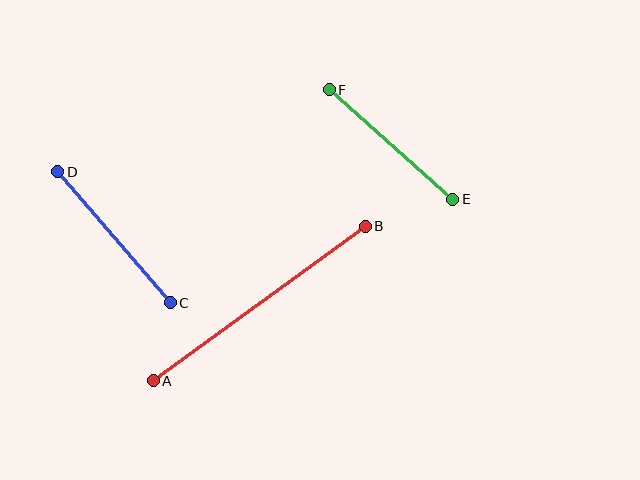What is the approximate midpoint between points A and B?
The midpoint is at approximately (259, 303) pixels.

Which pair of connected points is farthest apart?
Points A and B are farthest apart.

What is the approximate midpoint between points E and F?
The midpoint is at approximately (391, 144) pixels.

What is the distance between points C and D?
The distance is approximately 173 pixels.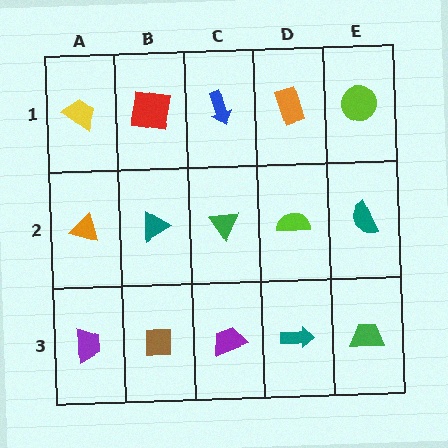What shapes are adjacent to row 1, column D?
A lime semicircle (row 2, column D), a blue arrow (row 1, column C), a lime circle (row 1, column E).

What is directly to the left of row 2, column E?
A lime semicircle.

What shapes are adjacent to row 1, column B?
A teal triangle (row 2, column B), a yellow trapezoid (row 1, column A), a blue arrow (row 1, column C).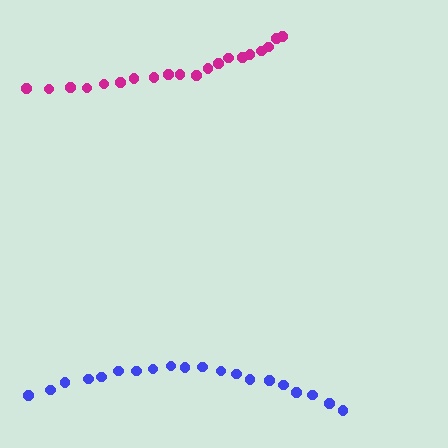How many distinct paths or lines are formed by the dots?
There are 2 distinct paths.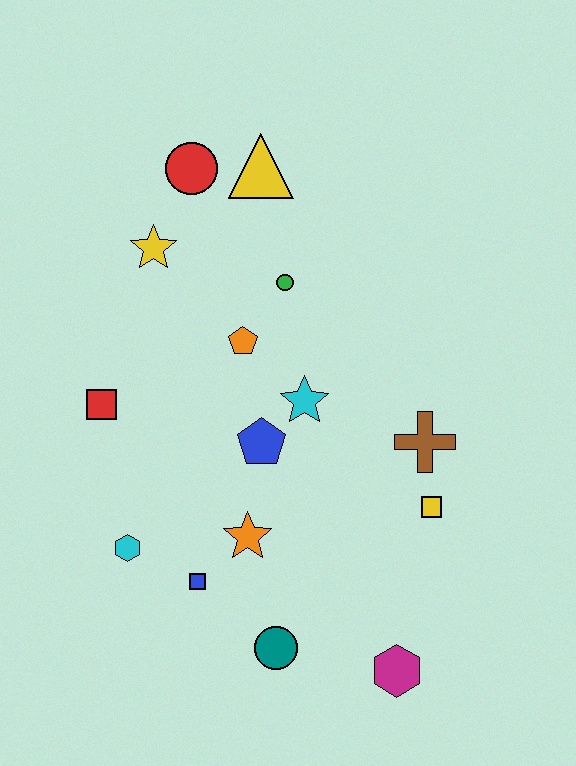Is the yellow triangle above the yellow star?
Yes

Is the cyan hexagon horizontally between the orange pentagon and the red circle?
No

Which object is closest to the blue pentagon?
The cyan star is closest to the blue pentagon.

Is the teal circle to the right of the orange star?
Yes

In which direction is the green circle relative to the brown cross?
The green circle is above the brown cross.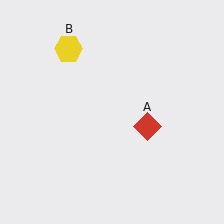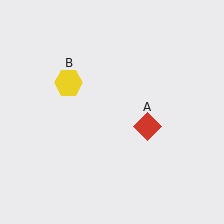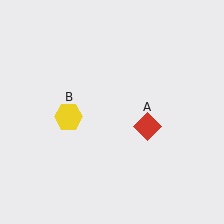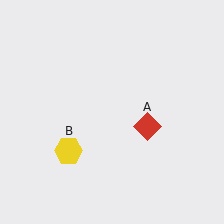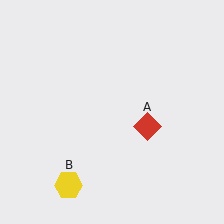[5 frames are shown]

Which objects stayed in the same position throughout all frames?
Red diamond (object A) remained stationary.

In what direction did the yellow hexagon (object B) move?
The yellow hexagon (object B) moved down.